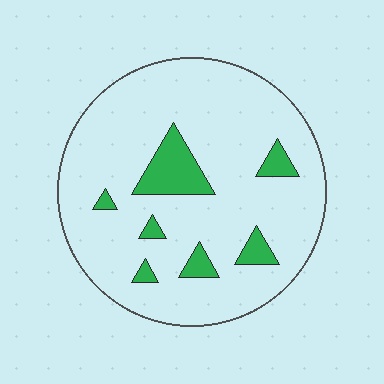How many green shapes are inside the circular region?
7.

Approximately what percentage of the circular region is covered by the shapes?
Approximately 10%.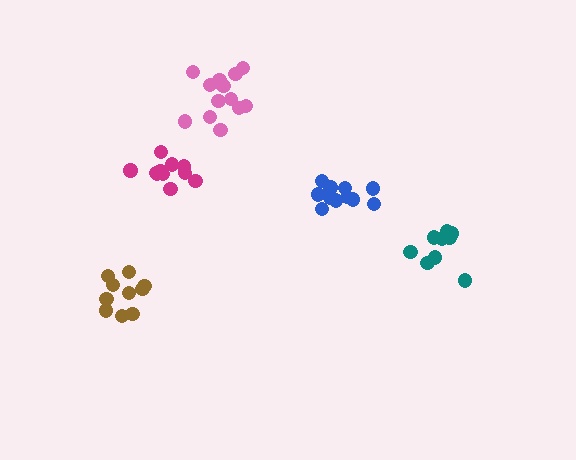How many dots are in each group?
Group 1: 11 dots, Group 2: 11 dots, Group 3: 9 dots, Group 4: 10 dots, Group 5: 14 dots (55 total).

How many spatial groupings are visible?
There are 5 spatial groupings.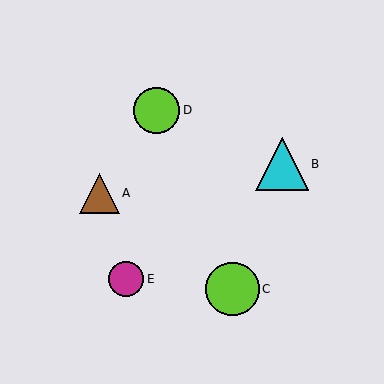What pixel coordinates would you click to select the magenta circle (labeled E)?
Click at (126, 279) to select the magenta circle E.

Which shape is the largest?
The lime circle (labeled C) is the largest.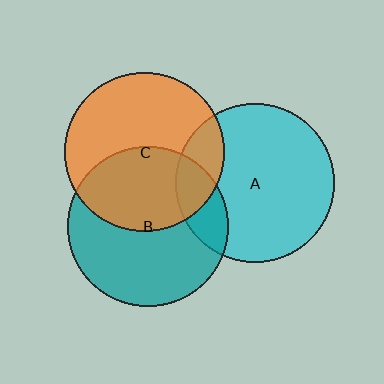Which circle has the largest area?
Circle B (teal).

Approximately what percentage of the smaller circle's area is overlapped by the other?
Approximately 45%.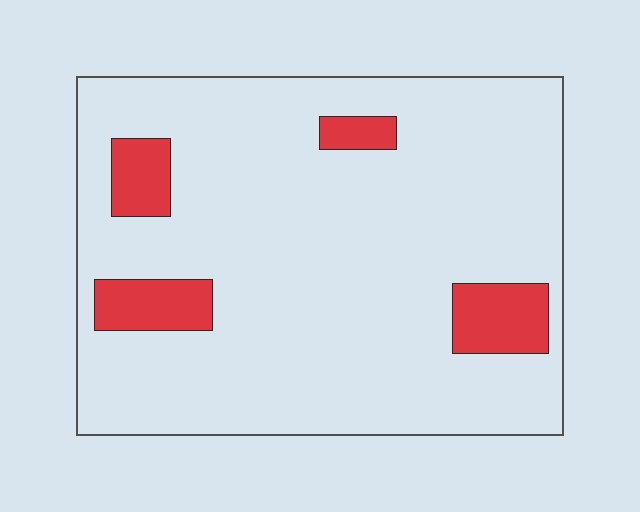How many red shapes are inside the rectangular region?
4.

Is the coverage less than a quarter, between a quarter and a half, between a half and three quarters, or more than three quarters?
Less than a quarter.